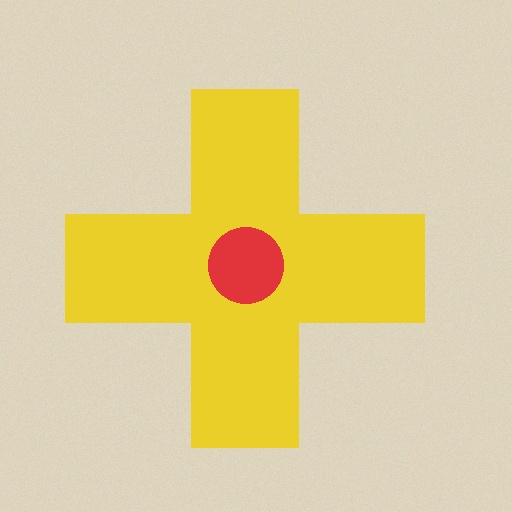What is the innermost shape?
The red circle.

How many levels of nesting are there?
2.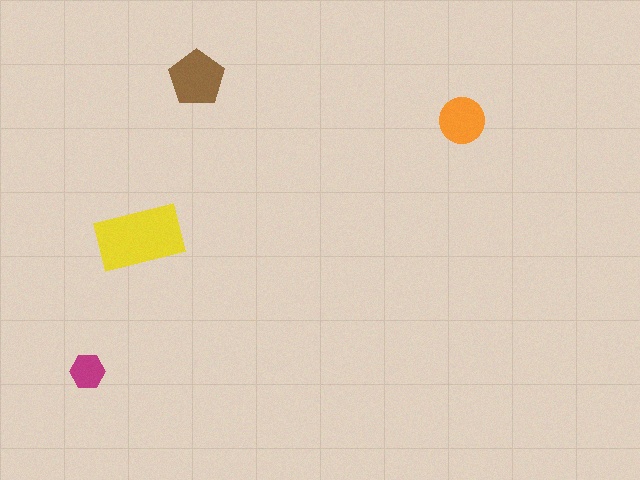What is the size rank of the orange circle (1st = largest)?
3rd.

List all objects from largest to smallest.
The yellow rectangle, the brown pentagon, the orange circle, the magenta hexagon.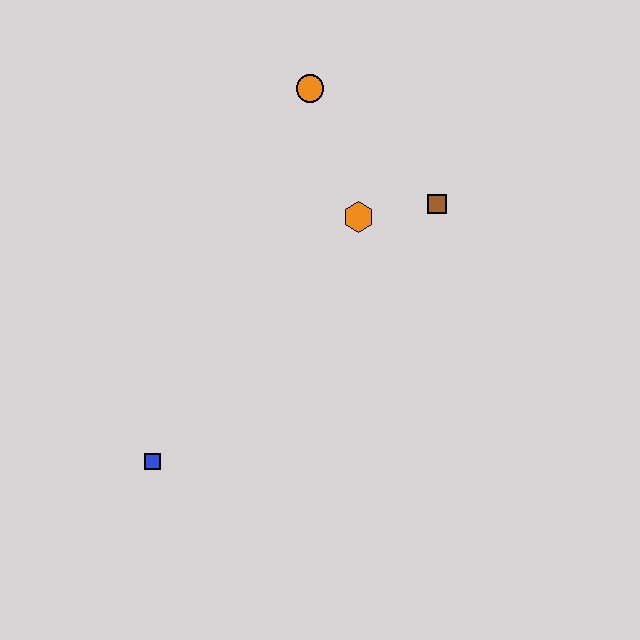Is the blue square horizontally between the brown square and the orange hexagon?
No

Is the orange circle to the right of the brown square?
No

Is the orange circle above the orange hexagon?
Yes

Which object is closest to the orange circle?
The orange hexagon is closest to the orange circle.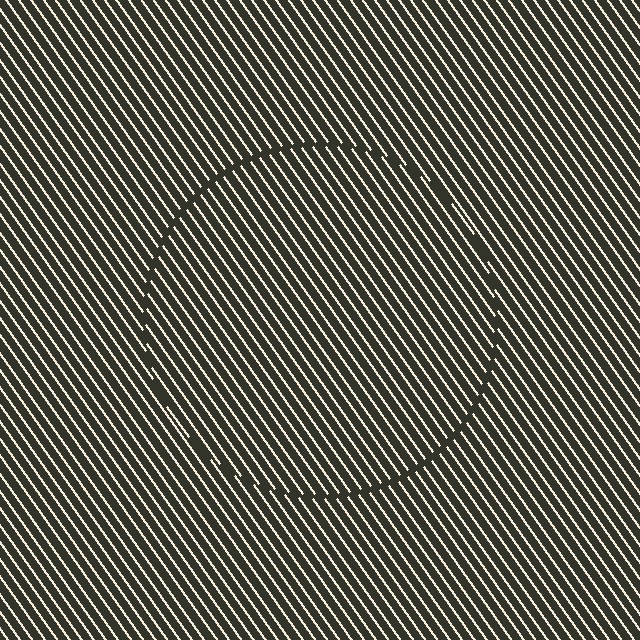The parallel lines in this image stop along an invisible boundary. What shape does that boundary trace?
An illusory circle. The interior of the shape contains the same grating, shifted by half a period — the contour is defined by the phase discontinuity where line-ends from the inner and outer gratings abut.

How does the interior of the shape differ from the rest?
The interior of the shape contains the same grating, shifted by half a period — the contour is defined by the phase discontinuity where line-ends from the inner and outer gratings abut.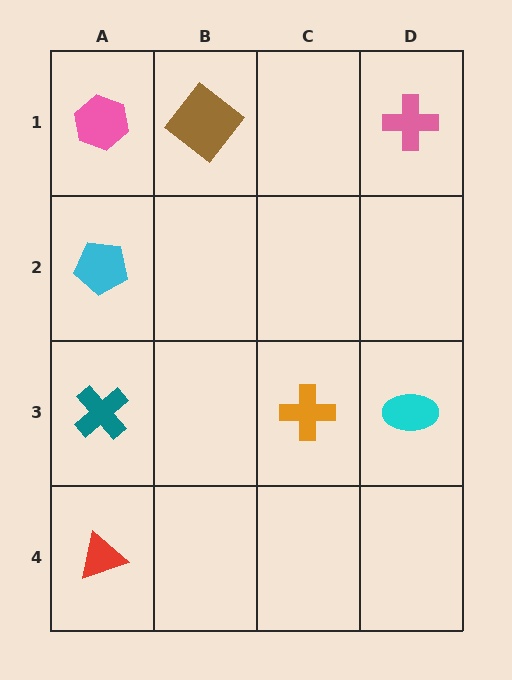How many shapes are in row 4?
1 shape.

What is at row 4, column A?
A red triangle.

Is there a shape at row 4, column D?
No, that cell is empty.